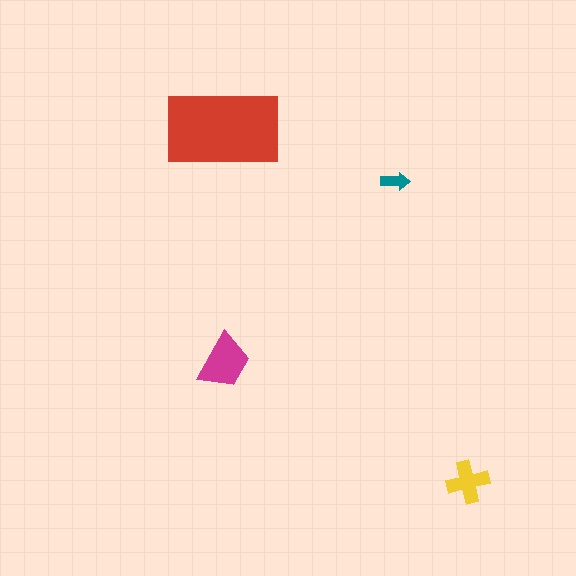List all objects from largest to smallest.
The red rectangle, the magenta trapezoid, the yellow cross, the teal arrow.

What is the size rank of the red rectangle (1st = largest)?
1st.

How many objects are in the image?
There are 4 objects in the image.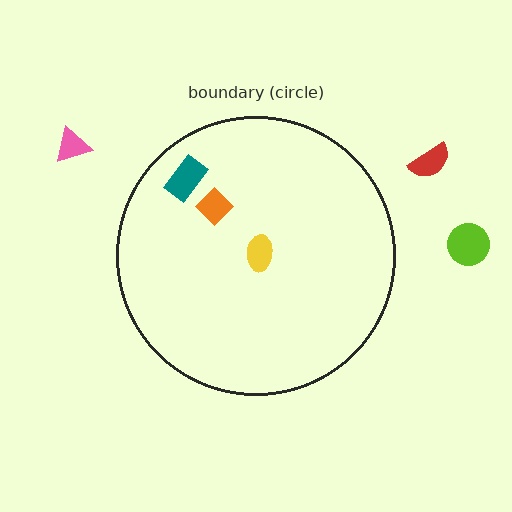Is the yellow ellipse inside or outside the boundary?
Inside.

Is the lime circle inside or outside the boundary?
Outside.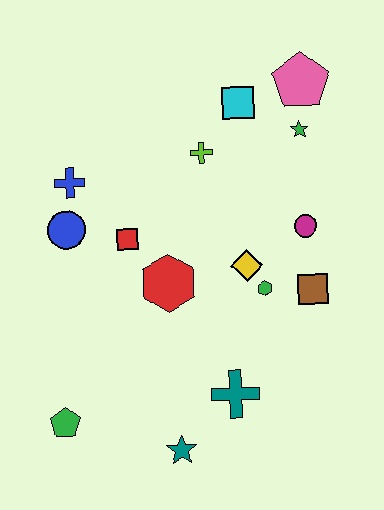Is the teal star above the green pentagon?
No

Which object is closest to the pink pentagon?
The green star is closest to the pink pentagon.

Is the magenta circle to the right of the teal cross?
Yes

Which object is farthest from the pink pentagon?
The green pentagon is farthest from the pink pentagon.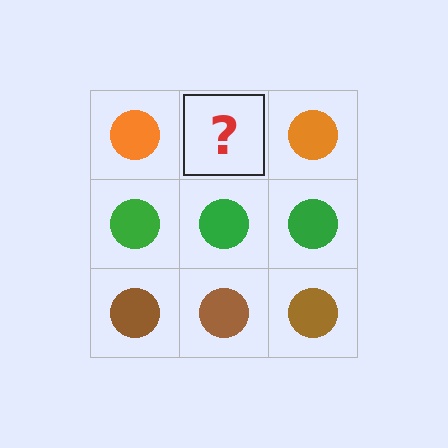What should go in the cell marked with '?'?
The missing cell should contain an orange circle.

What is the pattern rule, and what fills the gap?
The rule is that each row has a consistent color. The gap should be filled with an orange circle.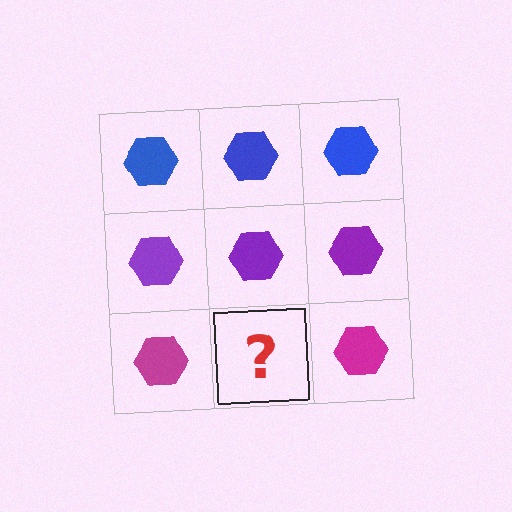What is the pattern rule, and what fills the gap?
The rule is that each row has a consistent color. The gap should be filled with a magenta hexagon.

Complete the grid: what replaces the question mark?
The question mark should be replaced with a magenta hexagon.